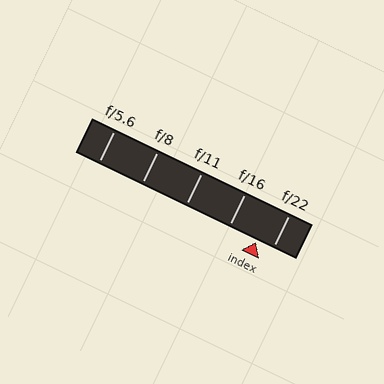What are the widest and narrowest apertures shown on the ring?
The widest aperture shown is f/5.6 and the narrowest is f/22.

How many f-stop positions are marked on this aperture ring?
There are 5 f-stop positions marked.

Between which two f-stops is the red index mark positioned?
The index mark is between f/16 and f/22.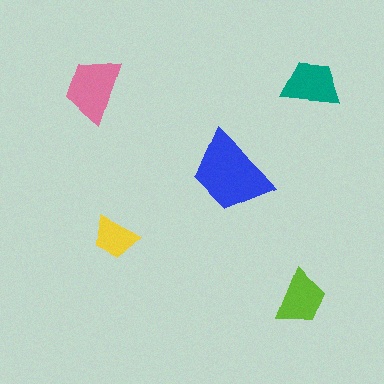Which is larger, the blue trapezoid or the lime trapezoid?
The blue one.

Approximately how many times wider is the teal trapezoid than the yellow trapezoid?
About 1.5 times wider.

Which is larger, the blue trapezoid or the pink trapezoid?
The blue one.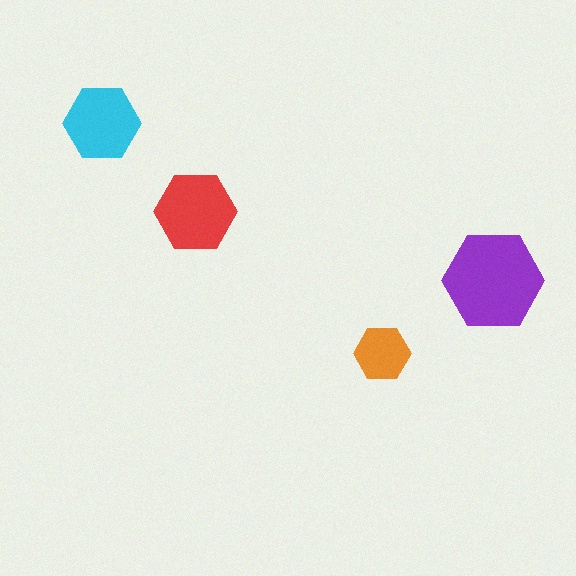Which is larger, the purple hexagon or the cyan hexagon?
The purple one.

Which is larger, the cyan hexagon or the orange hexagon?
The cyan one.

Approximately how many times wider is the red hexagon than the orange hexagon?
About 1.5 times wider.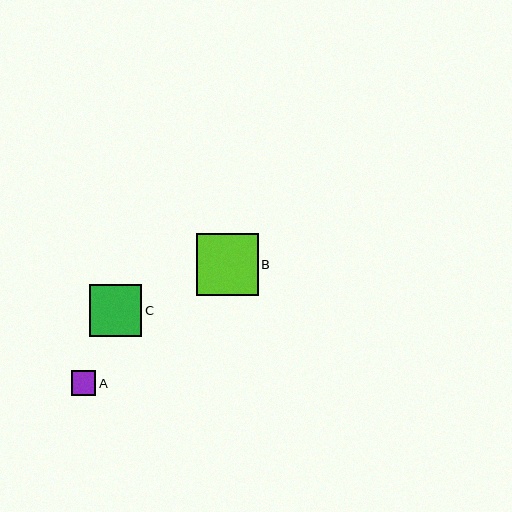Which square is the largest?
Square B is the largest with a size of approximately 62 pixels.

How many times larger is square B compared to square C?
Square B is approximately 1.2 times the size of square C.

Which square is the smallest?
Square A is the smallest with a size of approximately 24 pixels.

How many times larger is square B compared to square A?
Square B is approximately 2.5 times the size of square A.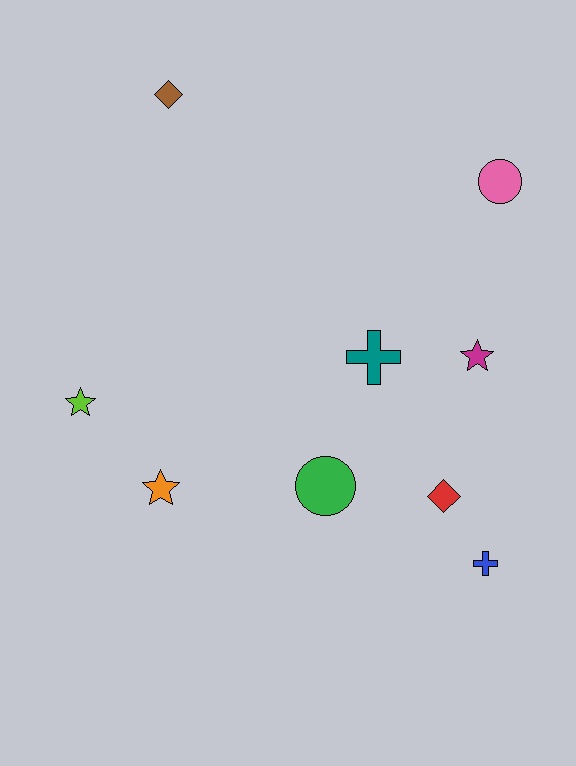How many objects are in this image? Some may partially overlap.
There are 9 objects.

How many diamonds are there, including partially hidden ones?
There are 2 diamonds.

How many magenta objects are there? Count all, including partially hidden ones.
There is 1 magenta object.